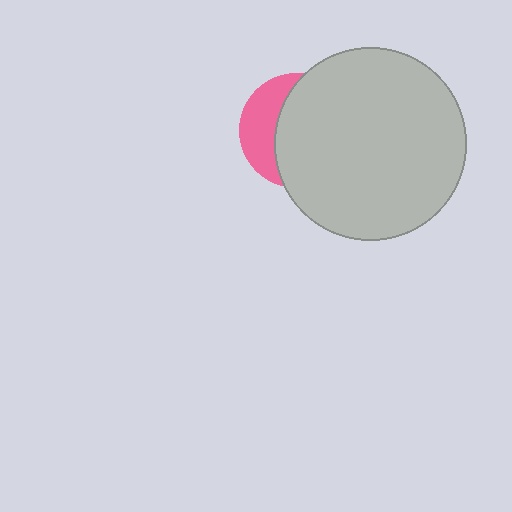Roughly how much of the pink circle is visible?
A small part of it is visible (roughly 33%).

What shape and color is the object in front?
The object in front is a light gray circle.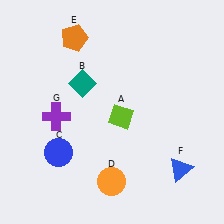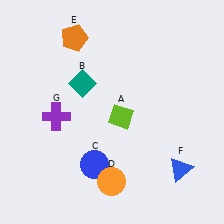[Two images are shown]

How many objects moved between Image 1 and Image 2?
1 object moved between the two images.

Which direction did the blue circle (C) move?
The blue circle (C) moved right.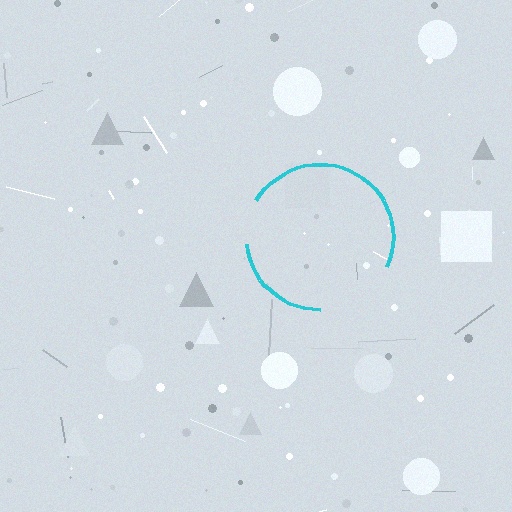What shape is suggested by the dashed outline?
The dashed outline suggests a circle.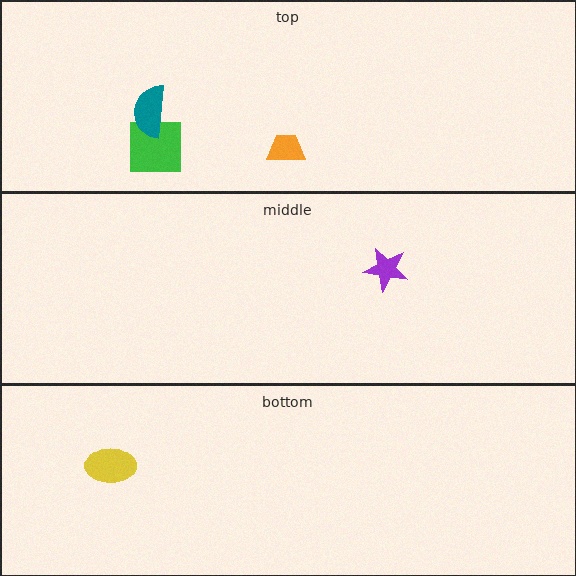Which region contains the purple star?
The middle region.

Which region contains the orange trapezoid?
The top region.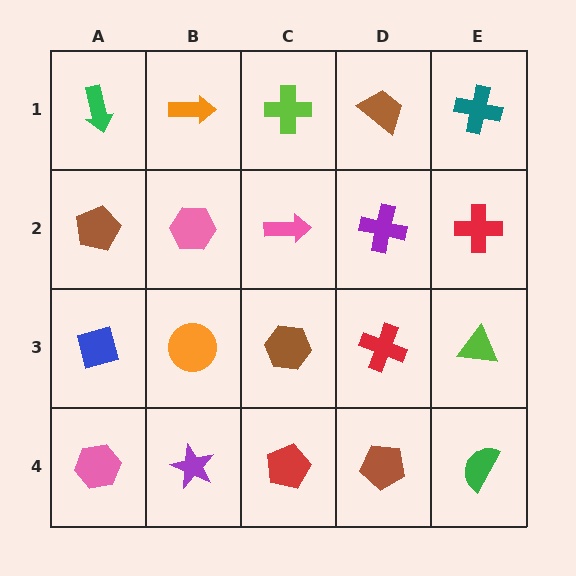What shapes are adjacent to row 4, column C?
A brown hexagon (row 3, column C), a purple star (row 4, column B), a brown pentagon (row 4, column D).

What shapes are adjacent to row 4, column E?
A lime triangle (row 3, column E), a brown pentagon (row 4, column D).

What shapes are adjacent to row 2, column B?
An orange arrow (row 1, column B), an orange circle (row 3, column B), a brown pentagon (row 2, column A), a pink arrow (row 2, column C).